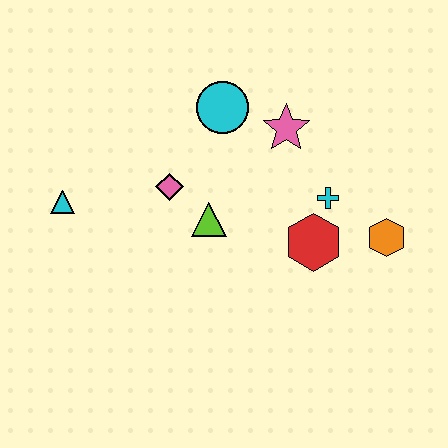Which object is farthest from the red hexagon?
The cyan triangle is farthest from the red hexagon.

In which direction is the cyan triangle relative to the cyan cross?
The cyan triangle is to the left of the cyan cross.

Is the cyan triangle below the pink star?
Yes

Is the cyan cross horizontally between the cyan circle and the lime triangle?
No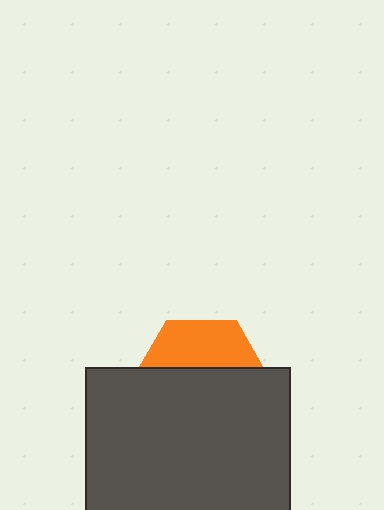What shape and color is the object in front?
The object in front is a dark gray square.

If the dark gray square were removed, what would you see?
You would see the complete orange hexagon.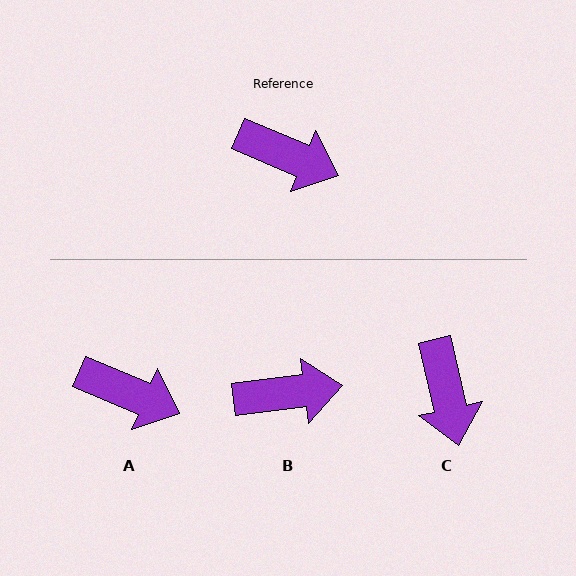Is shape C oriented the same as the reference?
No, it is off by about 55 degrees.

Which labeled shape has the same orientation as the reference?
A.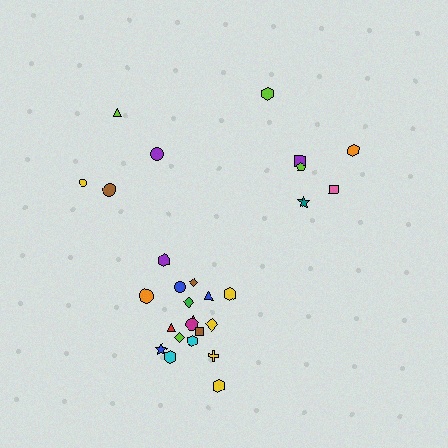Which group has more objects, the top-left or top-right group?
The top-right group.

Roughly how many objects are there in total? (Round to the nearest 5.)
Roughly 30 objects in total.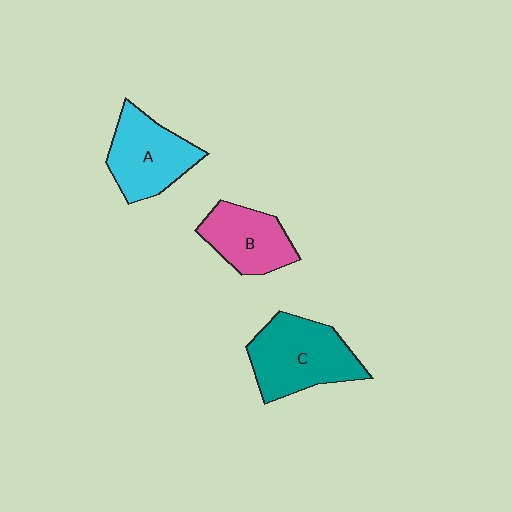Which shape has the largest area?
Shape C (teal).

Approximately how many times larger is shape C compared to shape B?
Approximately 1.4 times.